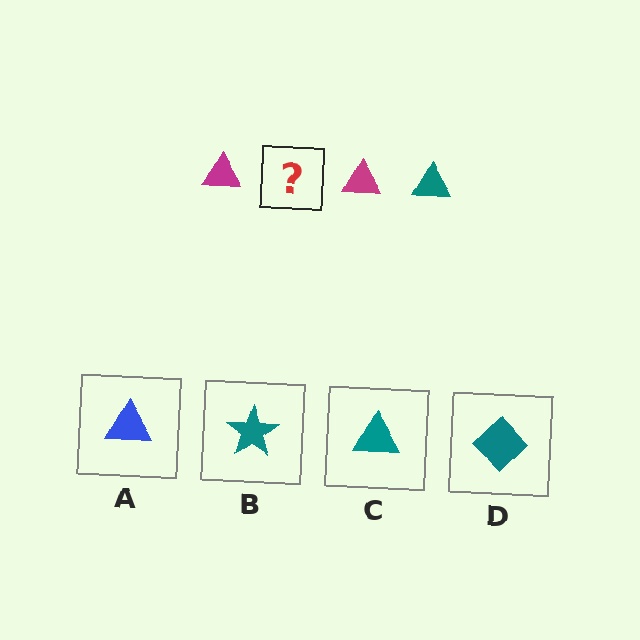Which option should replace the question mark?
Option C.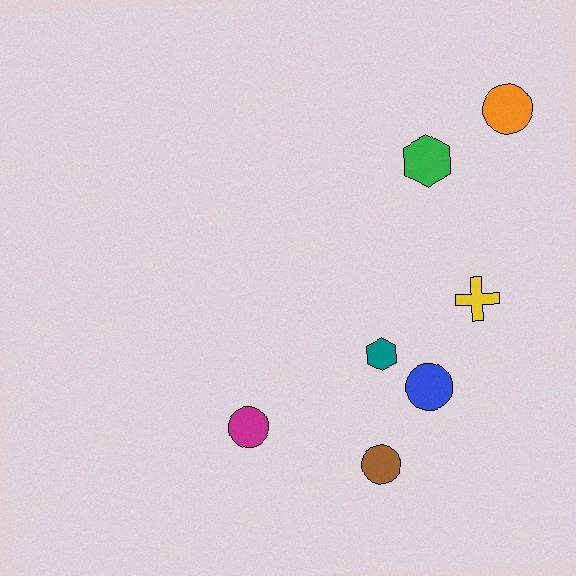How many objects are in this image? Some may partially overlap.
There are 7 objects.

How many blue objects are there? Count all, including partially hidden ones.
There is 1 blue object.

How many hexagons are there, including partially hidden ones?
There are 2 hexagons.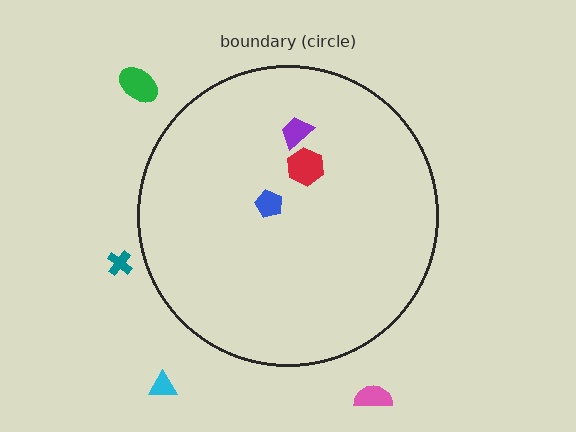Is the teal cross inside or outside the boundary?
Outside.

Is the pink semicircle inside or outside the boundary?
Outside.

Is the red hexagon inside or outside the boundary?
Inside.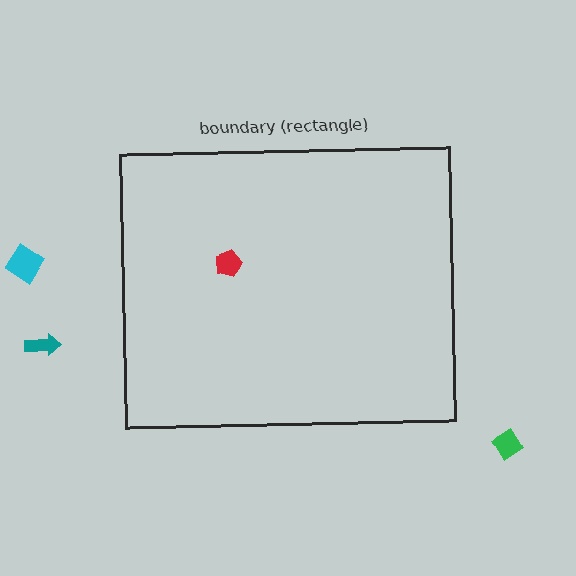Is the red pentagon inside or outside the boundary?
Inside.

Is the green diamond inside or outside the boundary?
Outside.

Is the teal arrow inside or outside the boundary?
Outside.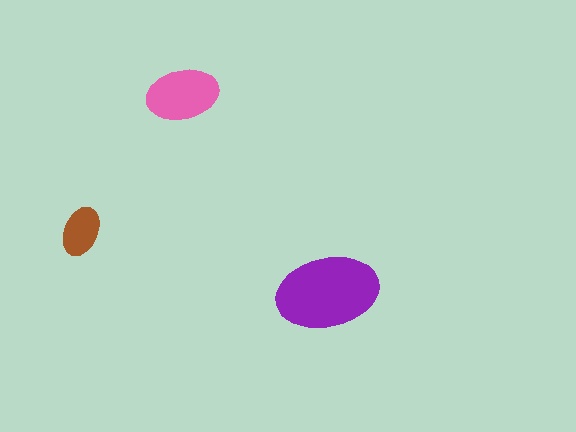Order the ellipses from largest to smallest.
the purple one, the pink one, the brown one.